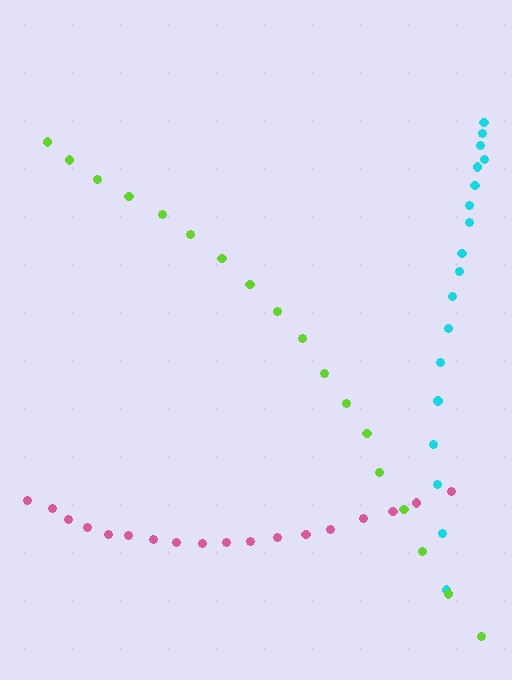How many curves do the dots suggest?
There are 3 distinct paths.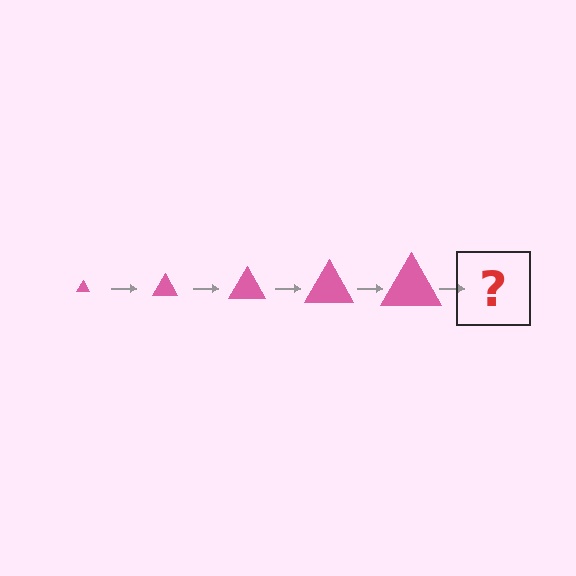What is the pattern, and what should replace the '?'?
The pattern is that the triangle gets progressively larger each step. The '?' should be a pink triangle, larger than the previous one.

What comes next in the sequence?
The next element should be a pink triangle, larger than the previous one.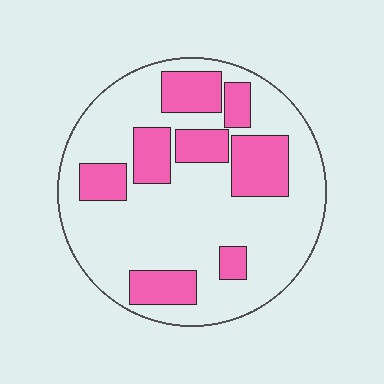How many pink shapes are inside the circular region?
8.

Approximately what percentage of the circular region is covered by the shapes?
Approximately 30%.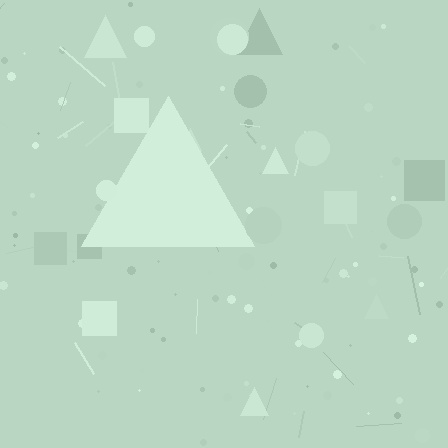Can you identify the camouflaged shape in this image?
The camouflaged shape is a triangle.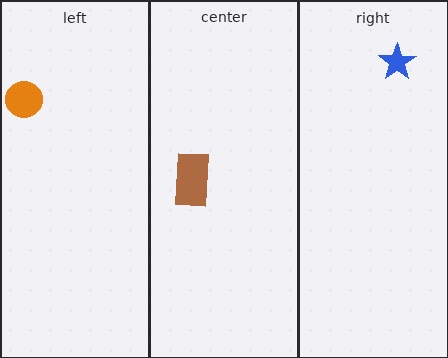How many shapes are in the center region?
1.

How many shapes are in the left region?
1.